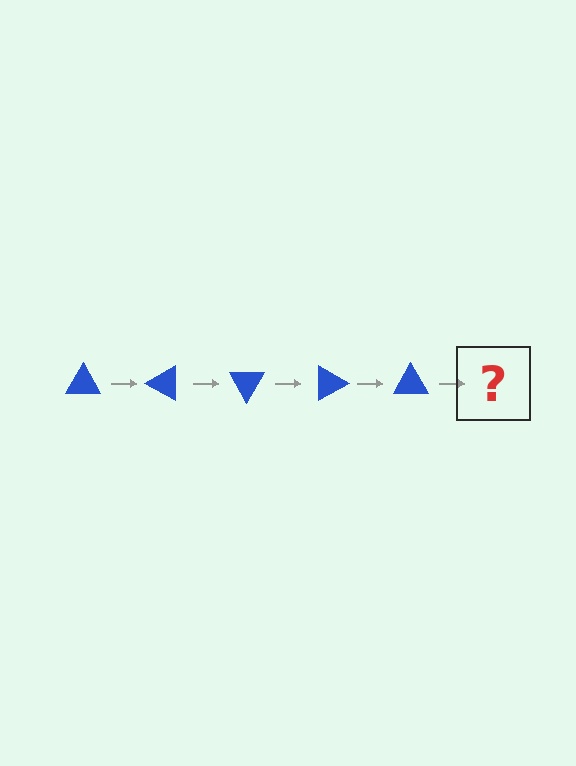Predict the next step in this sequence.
The next step is a blue triangle rotated 150 degrees.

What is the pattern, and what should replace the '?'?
The pattern is that the triangle rotates 30 degrees each step. The '?' should be a blue triangle rotated 150 degrees.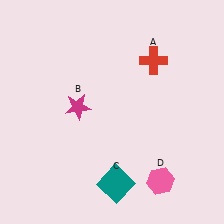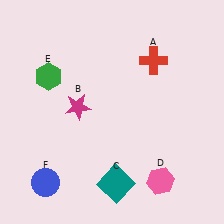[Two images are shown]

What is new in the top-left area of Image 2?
A green hexagon (E) was added in the top-left area of Image 2.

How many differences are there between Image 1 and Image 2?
There are 2 differences between the two images.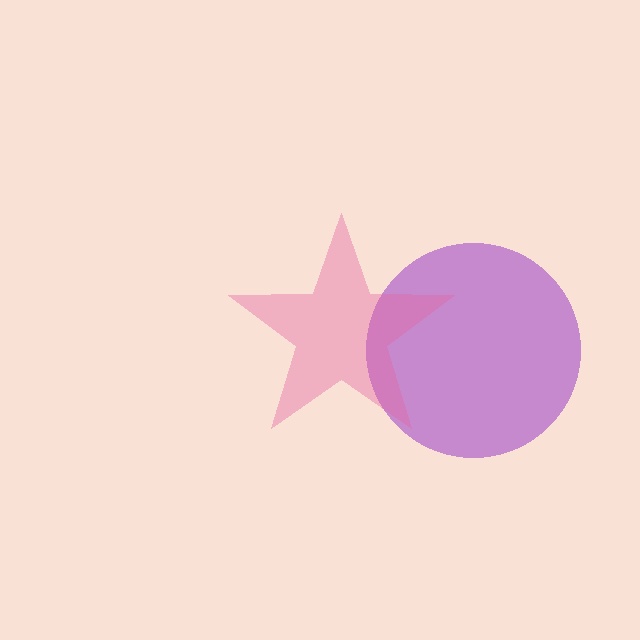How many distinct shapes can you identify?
There are 2 distinct shapes: a purple circle, a pink star.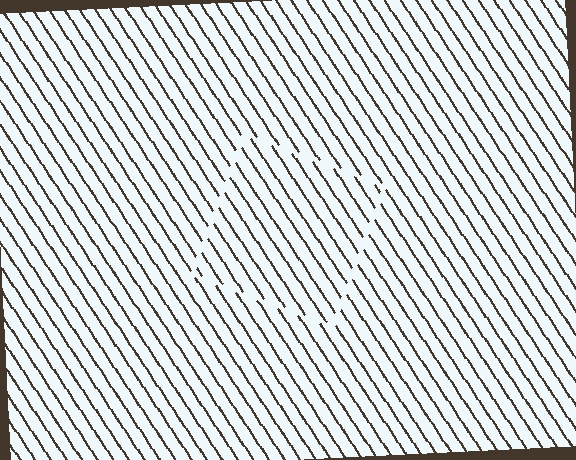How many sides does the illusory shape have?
4 sides — the line-ends trace a square.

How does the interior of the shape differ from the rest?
The interior of the shape contains the same grating, shifted by half a period — the contour is defined by the phase discontinuity where line-ends from the inner and outer gratings abut.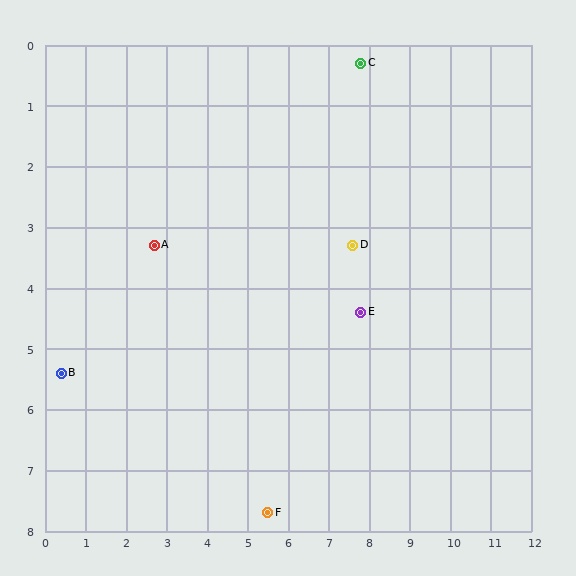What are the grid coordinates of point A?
Point A is at approximately (2.7, 3.3).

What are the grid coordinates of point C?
Point C is at approximately (7.8, 0.3).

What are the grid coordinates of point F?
Point F is at approximately (5.5, 7.7).